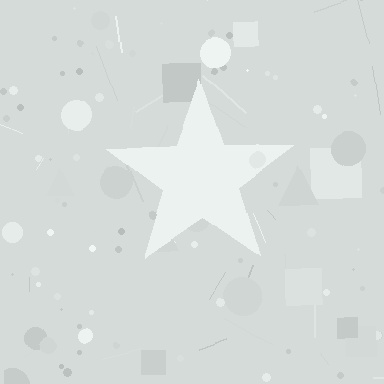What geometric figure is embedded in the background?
A star is embedded in the background.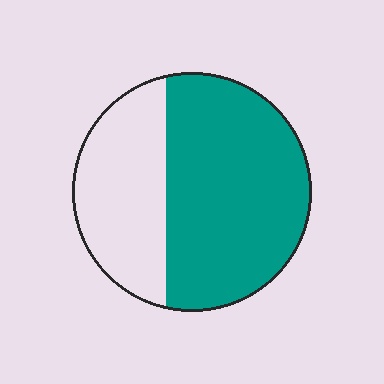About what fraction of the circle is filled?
About five eighths (5/8).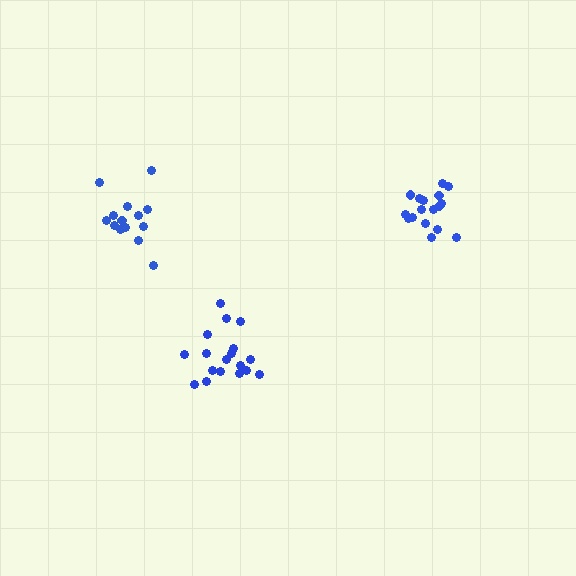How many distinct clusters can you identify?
There are 3 distinct clusters.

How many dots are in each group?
Group 1: 18 dots, Group 2: 14 dots, Group 3: 17 dots (49 total).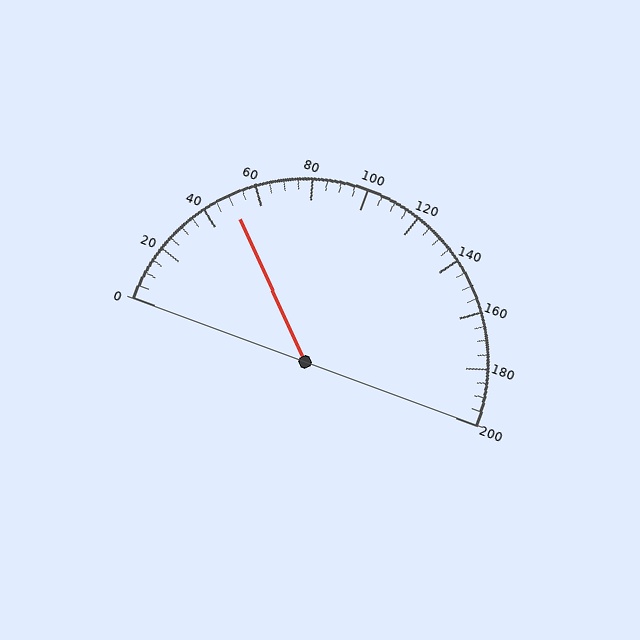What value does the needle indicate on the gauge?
The needle indicates approximately 50.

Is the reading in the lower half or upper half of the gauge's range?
The reading is in the lower half of the range (0 to 200).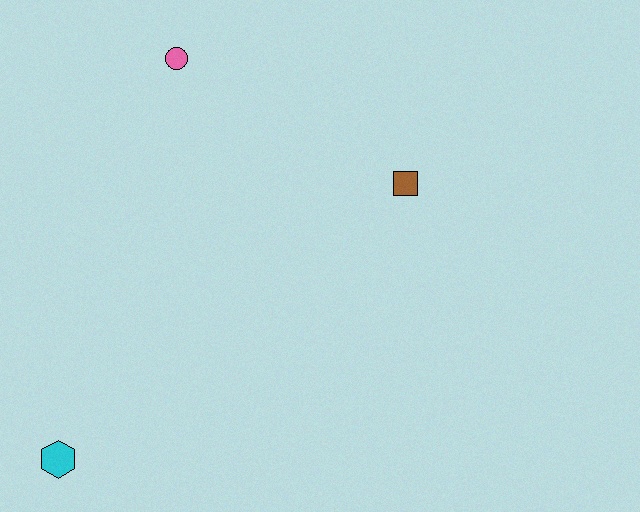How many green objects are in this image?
There are no green objects.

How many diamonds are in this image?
There are no diamonds.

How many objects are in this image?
There are 3 objects.